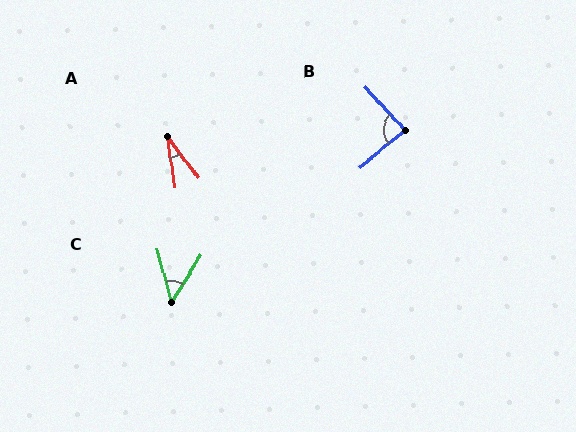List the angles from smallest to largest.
A (29°), C (47°), B (87°).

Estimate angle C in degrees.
Approximately 47 degrees.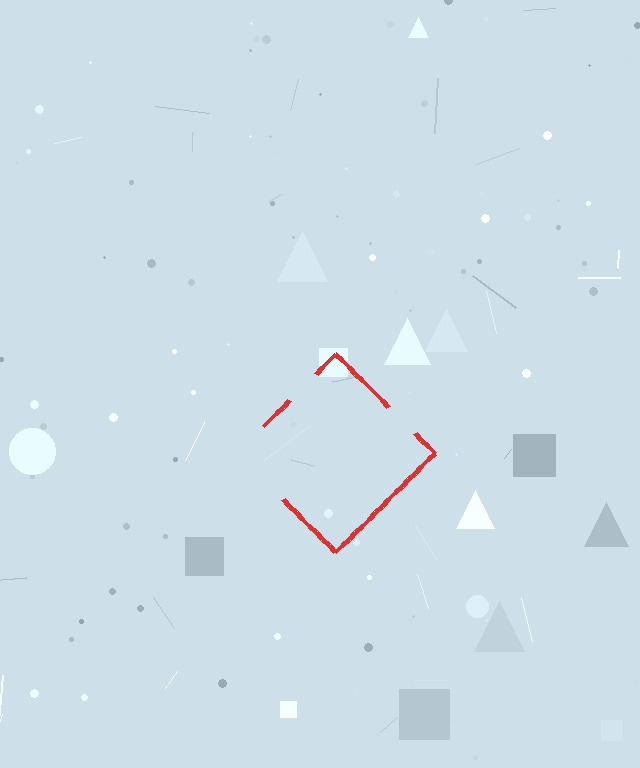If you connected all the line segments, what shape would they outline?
They would outline a diamond.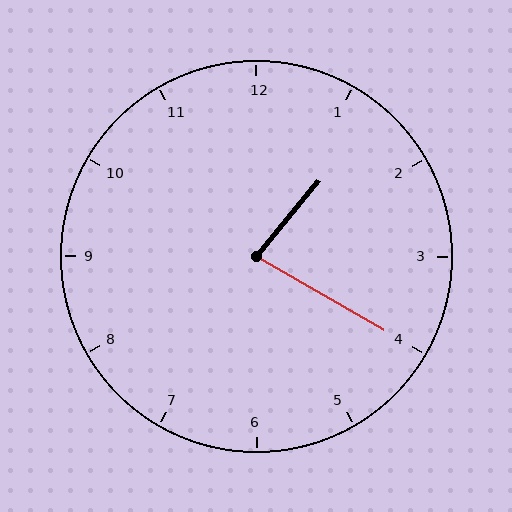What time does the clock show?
1:20.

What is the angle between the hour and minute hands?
Approximately 80 degrees.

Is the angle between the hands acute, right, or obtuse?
It is acute.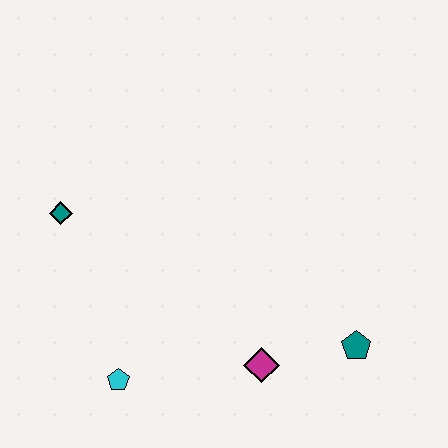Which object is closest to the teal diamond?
The cyan pentagon is closest to the teal diamond.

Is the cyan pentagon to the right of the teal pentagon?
No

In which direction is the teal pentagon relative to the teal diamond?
The teal pentagon is to the right of the teal diamond.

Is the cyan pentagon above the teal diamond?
No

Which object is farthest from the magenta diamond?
The teal diamond is farthest from the magenta diamond.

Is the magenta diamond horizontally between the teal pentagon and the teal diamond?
Yes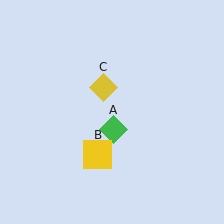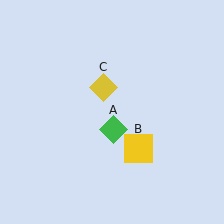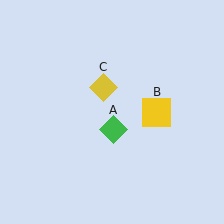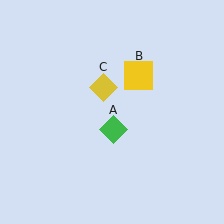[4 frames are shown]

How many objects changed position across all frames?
1 object changed position: yellow square (object B).